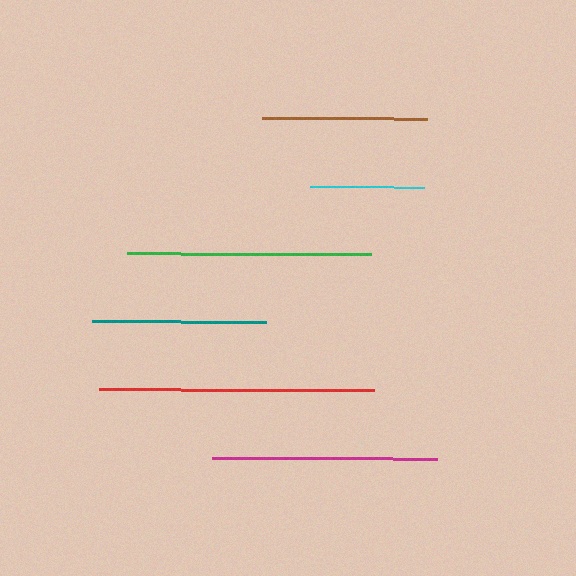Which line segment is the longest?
The red line is the longest at approximately 276 pixels.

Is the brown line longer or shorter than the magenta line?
The magenta line is longer than the brown line.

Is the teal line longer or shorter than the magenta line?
The magenta line is longer than the teal line.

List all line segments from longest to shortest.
From longest to shortest: red, green, magenta, teal, brown, cyan.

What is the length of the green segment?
The green segment is approximately 244 pixels long.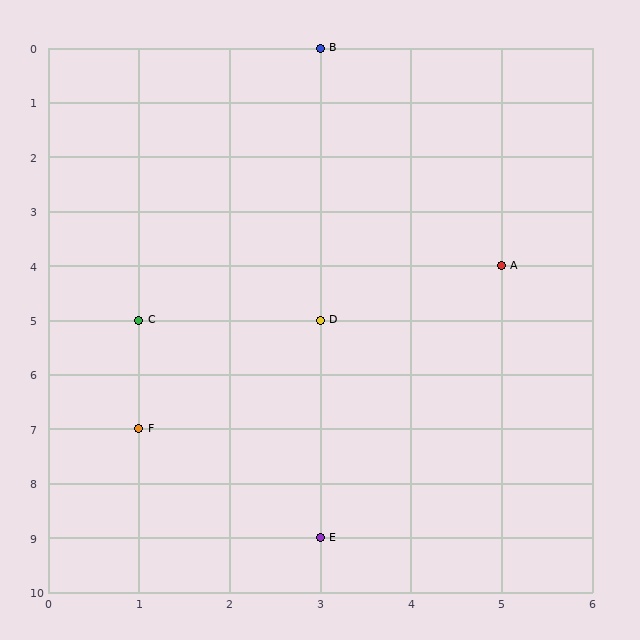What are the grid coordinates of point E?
Point E is at grid coordinates (3, 9).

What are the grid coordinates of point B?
Point B is at grid coordinates (3, 0).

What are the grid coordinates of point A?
Point A is at grid coordinates (5, 4).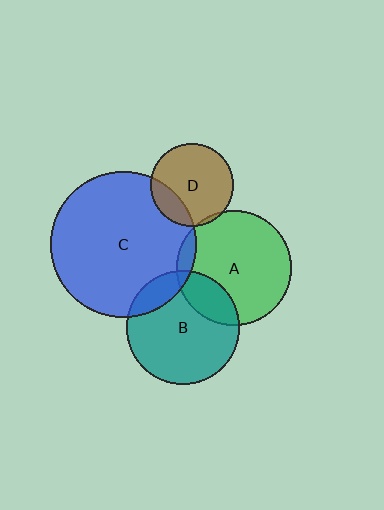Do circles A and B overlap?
Yes.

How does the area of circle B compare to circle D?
Approximately 1.9 times.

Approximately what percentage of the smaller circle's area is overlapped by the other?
Approximately 20%.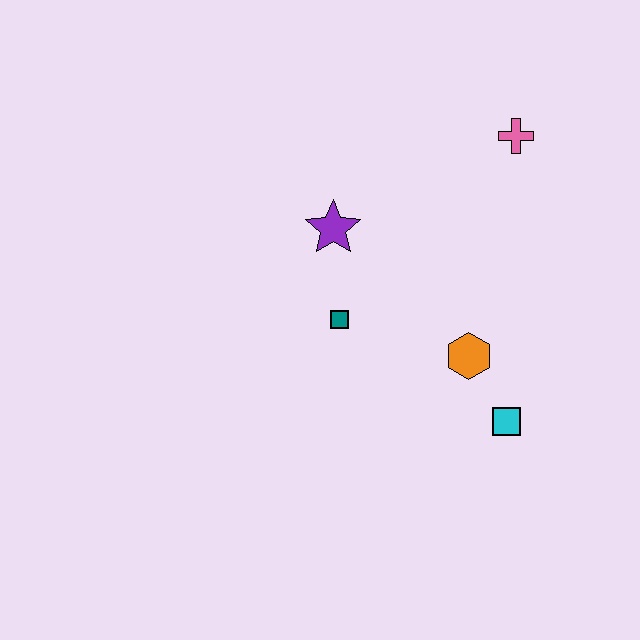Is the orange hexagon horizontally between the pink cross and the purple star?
Yes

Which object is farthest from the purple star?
The cyan square is farthest from the purple star.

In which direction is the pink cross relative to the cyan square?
The pink cross is above the cyan square.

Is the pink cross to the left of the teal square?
No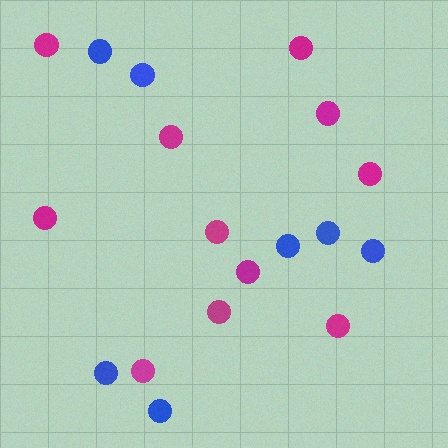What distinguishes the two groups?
There are 2 groups: one group of blue circles (7) and one group of magenta circles (11).